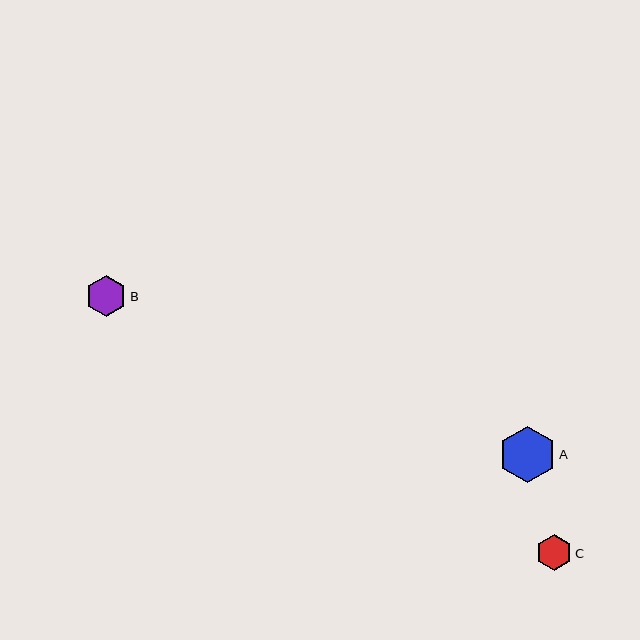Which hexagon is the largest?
Hexagon A is the largest with a size of approximately 57 pixels.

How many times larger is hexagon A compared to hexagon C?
Hexagon A is approximately 1.6 times the size of hexagon C.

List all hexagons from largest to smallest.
From largest to smallest: A, B, C.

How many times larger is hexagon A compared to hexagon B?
Hexagon A is approximately 1.4 times the size of hexagon B.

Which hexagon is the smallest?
Hexagon C is the smallest with a size of approximately 36 pixels.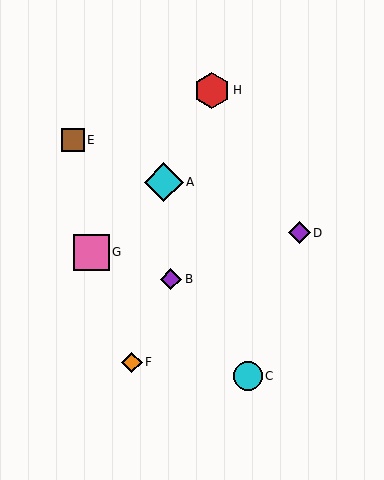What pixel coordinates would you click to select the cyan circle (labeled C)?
Click at (248, 376) to select the cyan circle C.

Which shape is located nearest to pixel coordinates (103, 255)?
The pink square (labeled G) at (91, 252) is nearest to that location.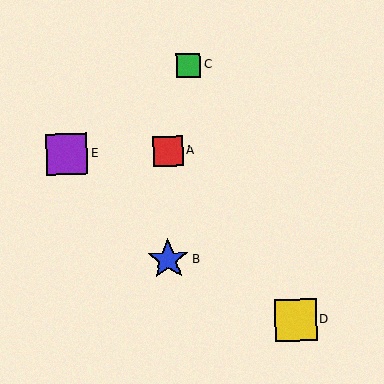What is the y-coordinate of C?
Object C is at y≈65.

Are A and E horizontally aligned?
Yes, both are at y≈151.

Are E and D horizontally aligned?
No, E is at y≈154 and D is at y≈320.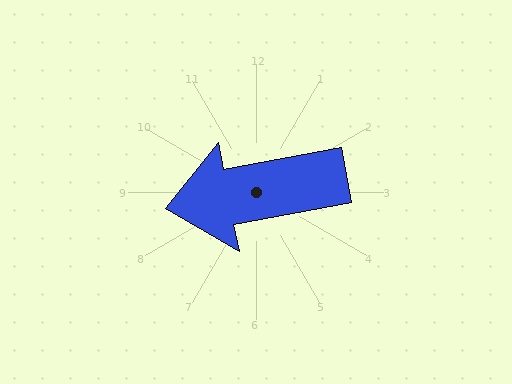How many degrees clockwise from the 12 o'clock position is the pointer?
Approximately 259 degrees.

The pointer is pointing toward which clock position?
Roughly 9 o'clock.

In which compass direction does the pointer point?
West.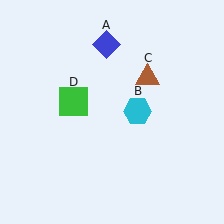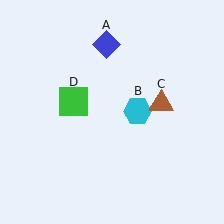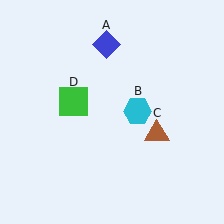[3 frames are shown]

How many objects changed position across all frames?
1 object changed position: brown triangle (object C).